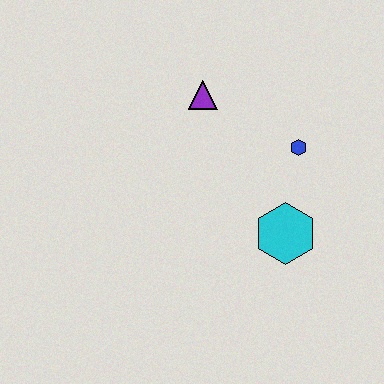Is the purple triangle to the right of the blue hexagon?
No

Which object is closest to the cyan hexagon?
The blue hexagon is closest to the cyan hexagon.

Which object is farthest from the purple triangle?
The cyan hexagon is farthest from the purple triangle.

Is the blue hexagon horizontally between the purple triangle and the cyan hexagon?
No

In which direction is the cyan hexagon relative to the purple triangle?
The cyan hexagon is below the purple triangle.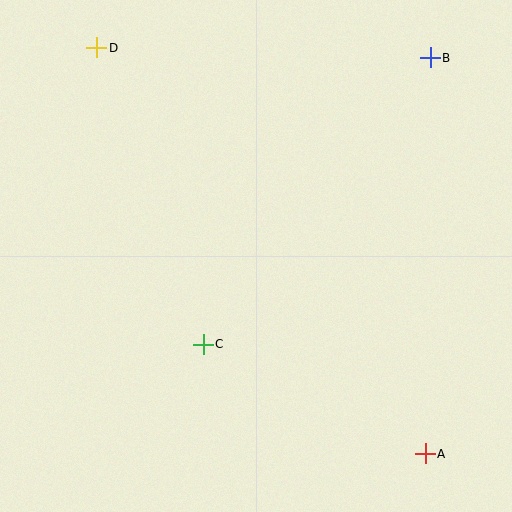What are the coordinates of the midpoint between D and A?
The midpoint between D and A is at (261, 251).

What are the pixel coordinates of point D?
Point D is at (97, 48).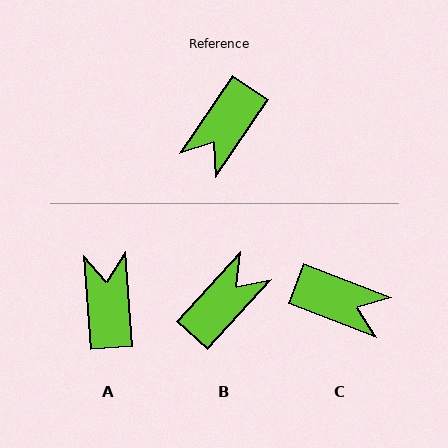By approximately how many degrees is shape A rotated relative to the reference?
Approximately 141 degrees clockwise.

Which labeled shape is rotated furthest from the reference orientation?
B, about 172 degrees away.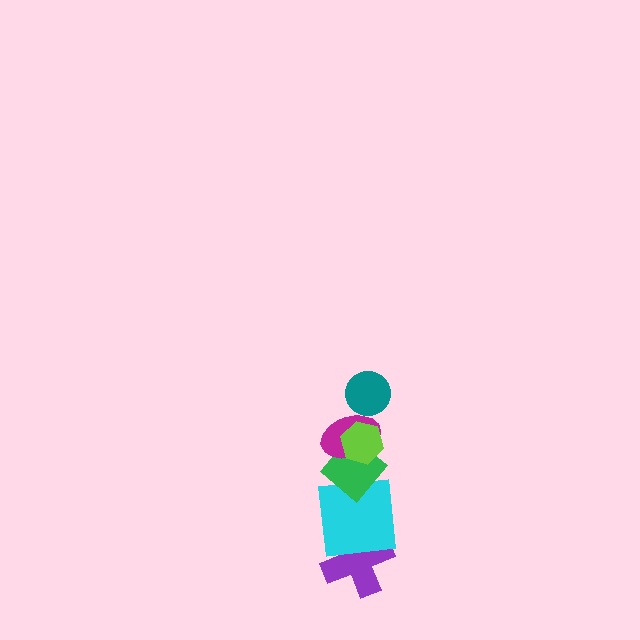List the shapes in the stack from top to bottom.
From top to bottom: the teal circle, the lime hexagon, the magenta ellipse, the green diamond, the cyan square, the purple cross.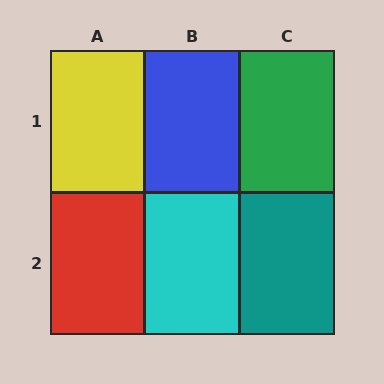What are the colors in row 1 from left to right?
Yellow, blue, green.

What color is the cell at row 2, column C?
Teal.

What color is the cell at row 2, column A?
Red.